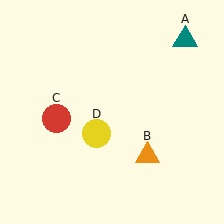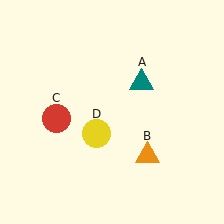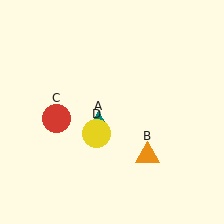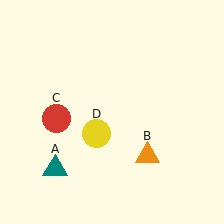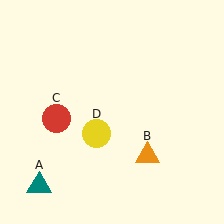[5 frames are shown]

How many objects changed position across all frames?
1 object changed position: teal triangle (object A).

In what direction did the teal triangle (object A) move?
The teal triangle (object A) moved down and to the left.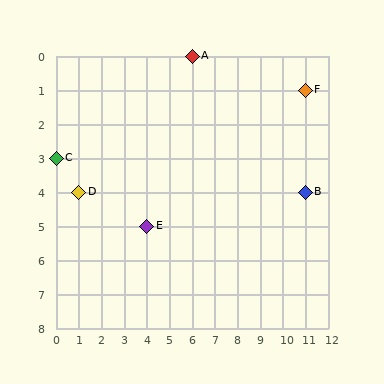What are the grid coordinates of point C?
Point C is at grid coordinates (0, 3).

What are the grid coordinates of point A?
Point A is at grid coordinates (6, 0).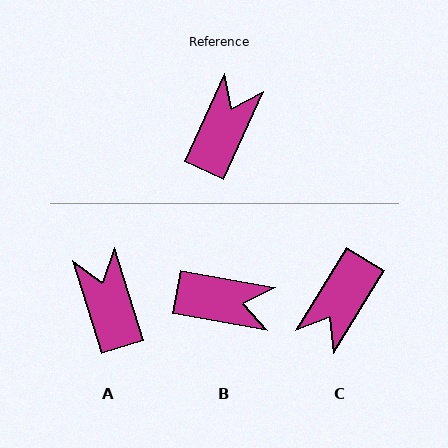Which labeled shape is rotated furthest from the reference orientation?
C, about 173 degrees away.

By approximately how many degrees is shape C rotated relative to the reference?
Approximately 173 degrees counter-clockwise.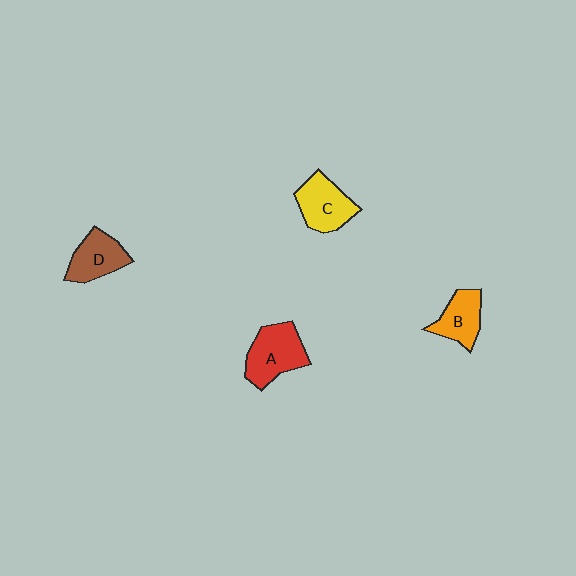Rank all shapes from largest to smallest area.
From largest to smallest: A (red), C (yellow), D (brown), B (orange).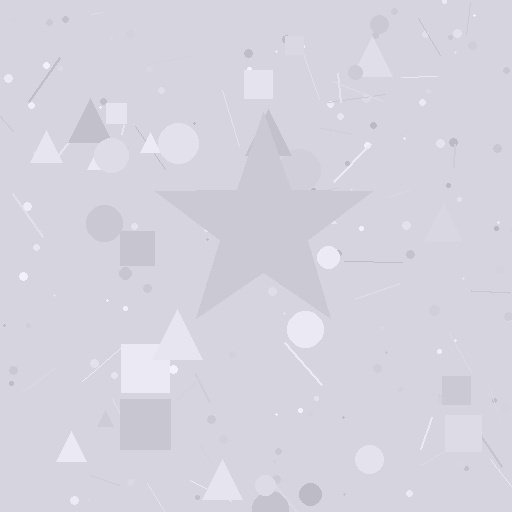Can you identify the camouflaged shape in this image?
The camouflaged shape is a star.